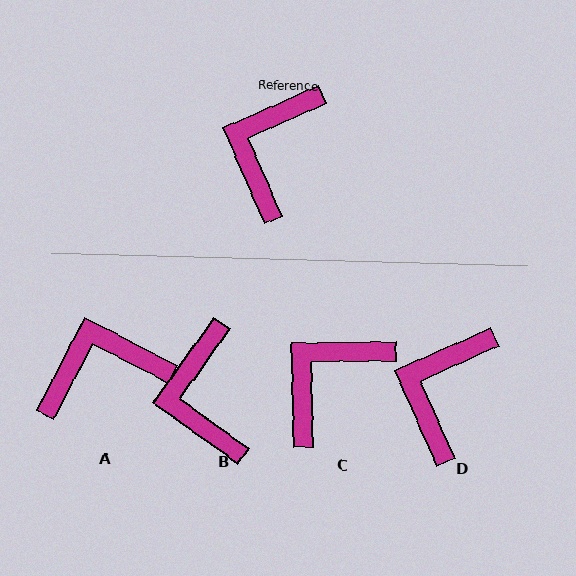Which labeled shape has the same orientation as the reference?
D.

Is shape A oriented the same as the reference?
No, it is off by about 51 degrees.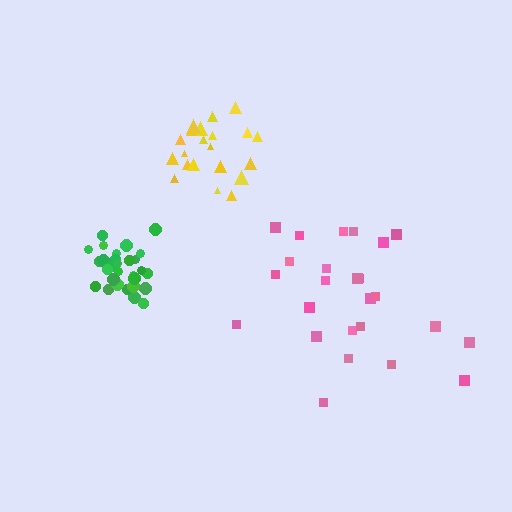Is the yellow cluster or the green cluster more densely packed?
Green.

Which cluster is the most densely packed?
Green.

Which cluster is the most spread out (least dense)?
Pink.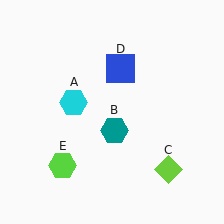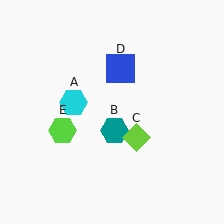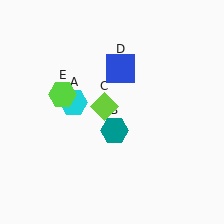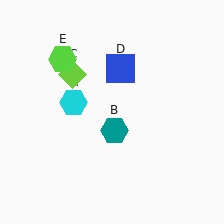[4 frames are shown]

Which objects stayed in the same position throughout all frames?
Cyan hexagon (object A) and teal hexagon (object B) and blue square (object D) remained stationary.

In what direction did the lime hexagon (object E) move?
The lime hexagon (object E) moved up.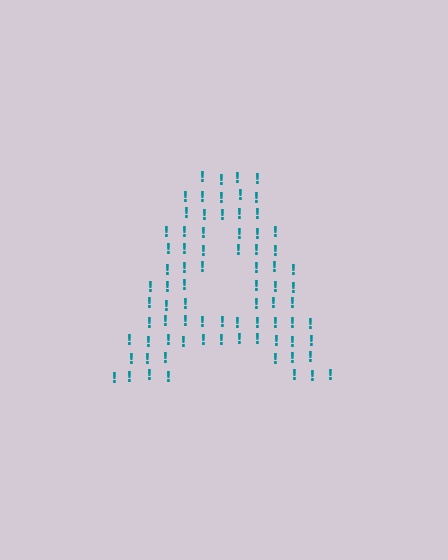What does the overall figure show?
The overall figure shows the letter A.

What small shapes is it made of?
It is made of small exclamation marks.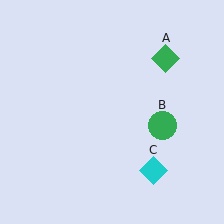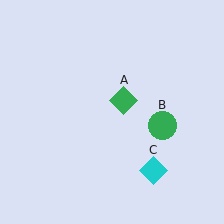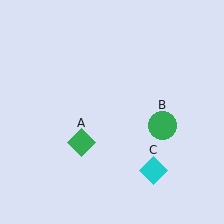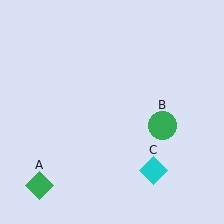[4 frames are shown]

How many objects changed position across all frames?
1 object changed position: green diamond (object A).